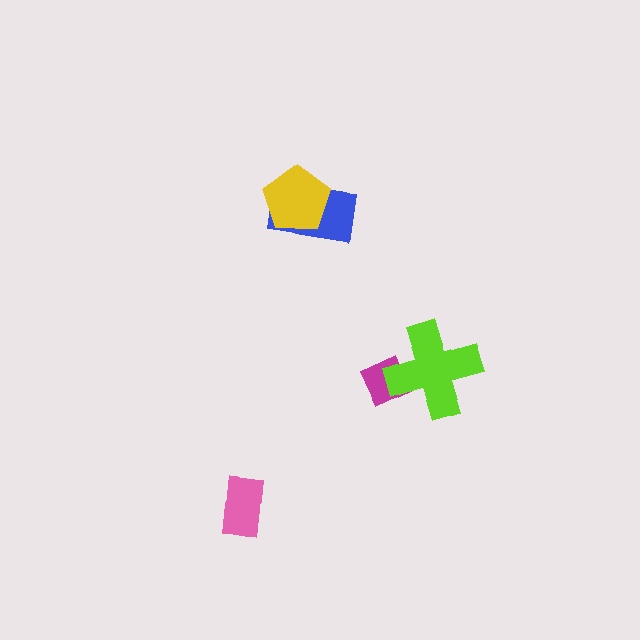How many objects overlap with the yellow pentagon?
1 object overlaps with the yellow pentagon.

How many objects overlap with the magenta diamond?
1 object overlaps with the magenta diamond.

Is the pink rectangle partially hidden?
No, no other shape covers it.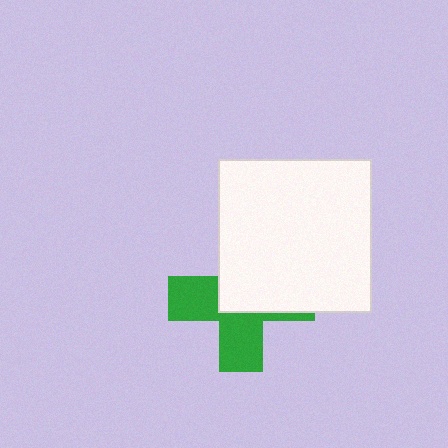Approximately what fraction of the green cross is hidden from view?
Roughly 53% of the green cross is hidden behind the white square.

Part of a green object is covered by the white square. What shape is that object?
It is a cross.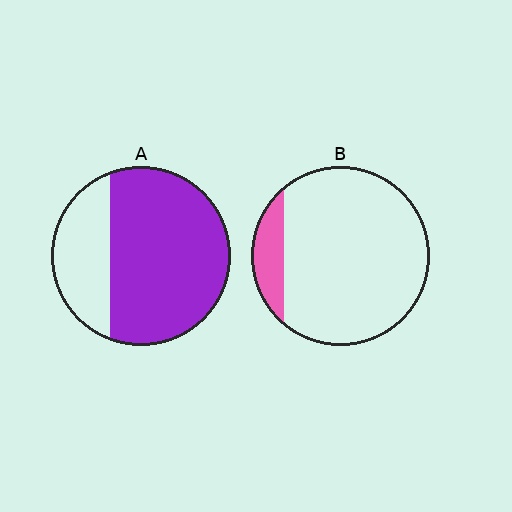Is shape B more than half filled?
No.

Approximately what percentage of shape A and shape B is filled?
A is approximately 70% and B is approximately 15%.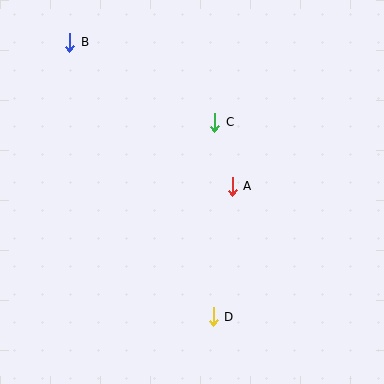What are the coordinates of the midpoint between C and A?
The midpoint between C and A is at (224, 154).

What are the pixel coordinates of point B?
Point B is at (70, 42).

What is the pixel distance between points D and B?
The distance between D and B is 309 pixels.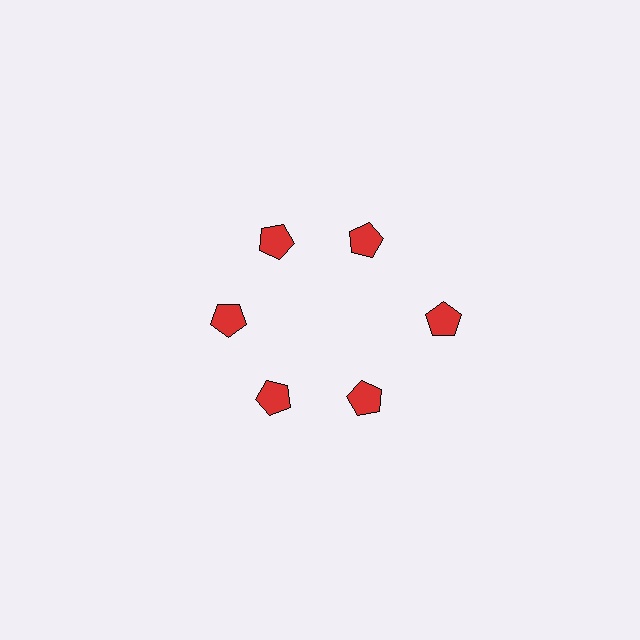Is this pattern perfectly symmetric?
No. The 6 red pentagons are arranged in a ring, but one element near the 3 o'clock position is pushed outward from the center, breaking the 6-fold rotational symmetry.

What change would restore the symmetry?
The symmetry would be restored by moving it inward, back onto the ring so that all 6 pentagons sit at equal angles and equal distance from the center.